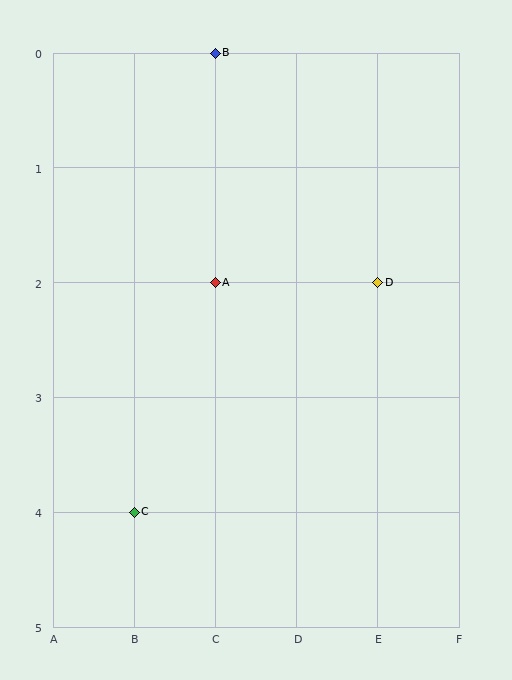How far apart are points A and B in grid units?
Points A and B are 2 rows apart.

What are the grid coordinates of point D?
Point D is at grid coordinates (E, 2).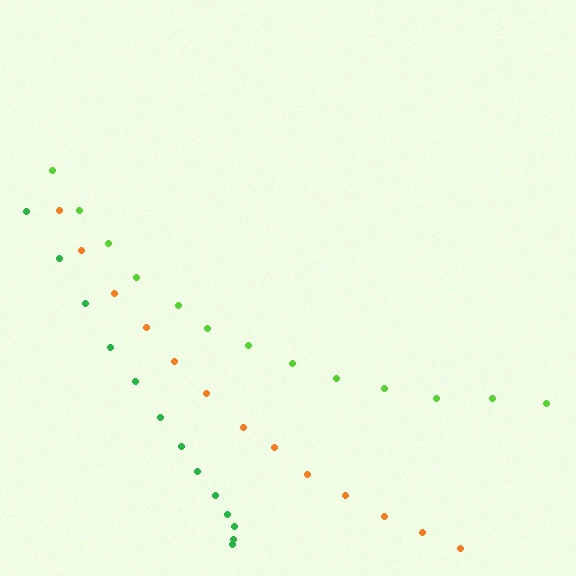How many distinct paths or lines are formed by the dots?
There are 3 distinct paths.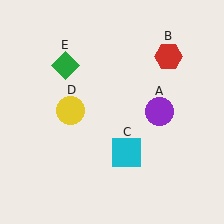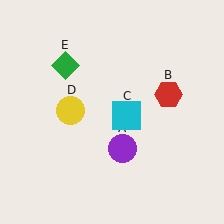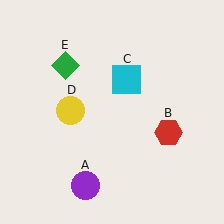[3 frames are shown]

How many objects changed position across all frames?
3 objects changed position: purple circle (object A), red hexagon (object B), cyan square (object C).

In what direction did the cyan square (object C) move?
The cyan square (object C) moved up.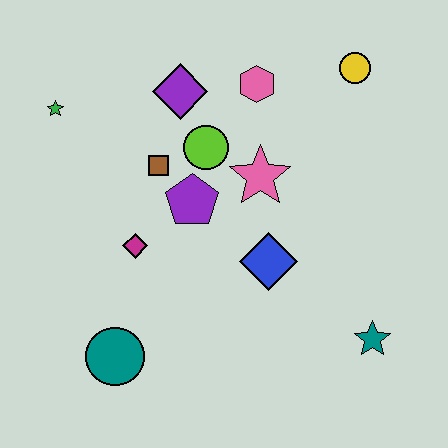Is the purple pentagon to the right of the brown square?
Yes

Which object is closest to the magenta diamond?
The purple pentagon is closest to the magenta diamond.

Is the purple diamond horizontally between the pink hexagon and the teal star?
No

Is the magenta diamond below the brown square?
Yes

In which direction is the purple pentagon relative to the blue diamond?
The purple pentagon is to the left of the blue diamond.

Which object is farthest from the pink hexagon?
The teal circle is farthest from the pink hexagon.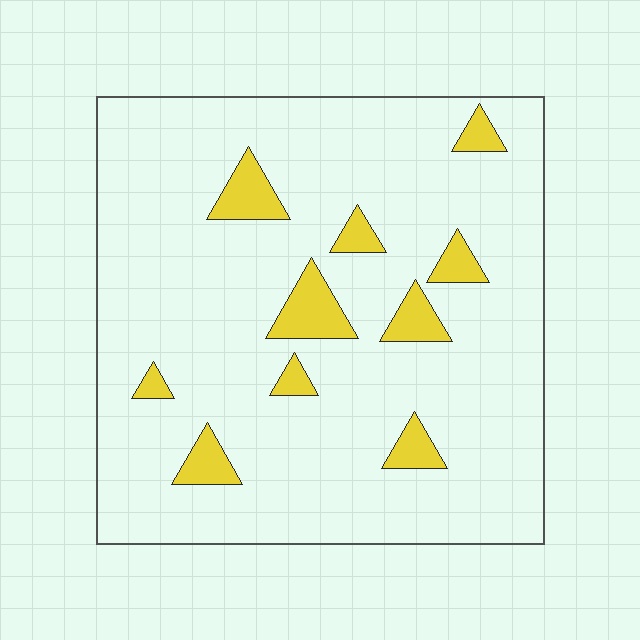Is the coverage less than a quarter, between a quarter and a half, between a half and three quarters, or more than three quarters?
Less than a quarter.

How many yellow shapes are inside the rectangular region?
10.